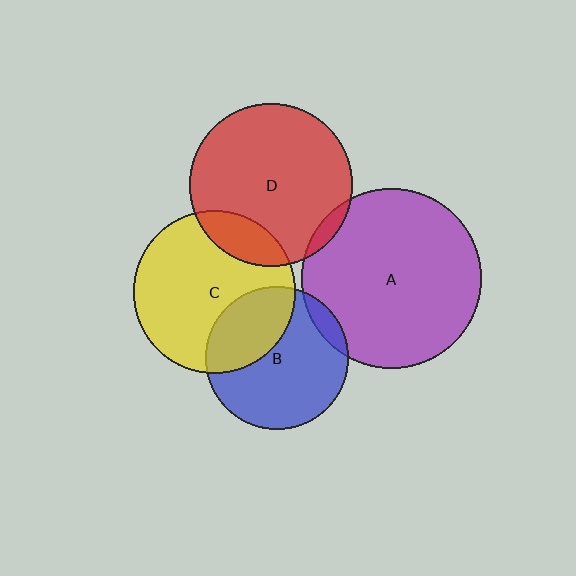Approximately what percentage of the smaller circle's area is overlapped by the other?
Approximately 10%.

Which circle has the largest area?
Circle A (purple).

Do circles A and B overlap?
Yes.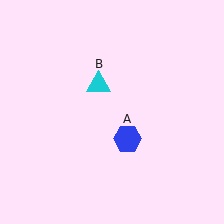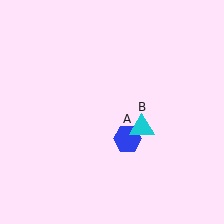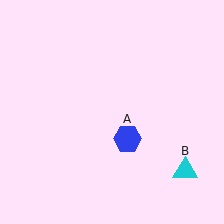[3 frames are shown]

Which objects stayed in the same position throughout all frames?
Blue hexagon (object A) remained stationary.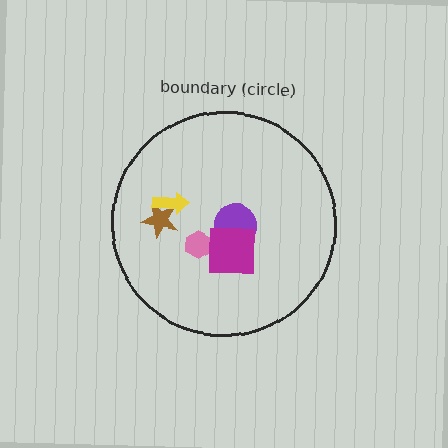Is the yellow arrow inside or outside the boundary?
Inside.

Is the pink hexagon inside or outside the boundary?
Inside.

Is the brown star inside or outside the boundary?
Inside.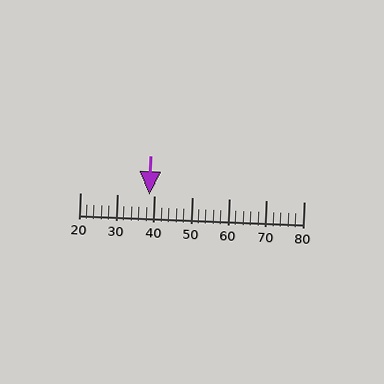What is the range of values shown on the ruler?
The ruler shows values from 20 to 80.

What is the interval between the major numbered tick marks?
The major tick marks are spaced 10 units apart.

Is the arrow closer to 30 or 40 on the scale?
The arrow is closer to 40.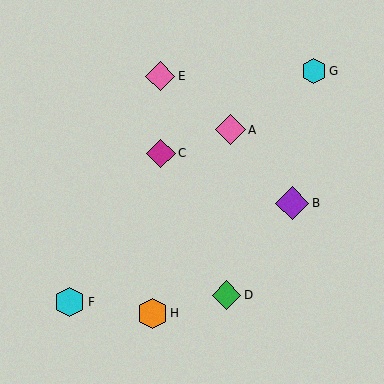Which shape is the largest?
The purple diamond (labeled B) is the largest.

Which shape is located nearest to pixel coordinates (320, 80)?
The cyan hexagon (labeled G) at (314, 71) is nearest to that location.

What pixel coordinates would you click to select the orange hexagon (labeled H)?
Click at (152, 313) to select the orange hexagon H.